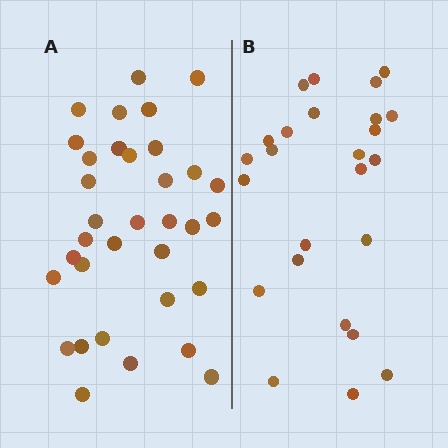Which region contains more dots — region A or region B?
Region A (the left region) has more dots.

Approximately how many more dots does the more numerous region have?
Region A has roughly 8 or so more dots than region B.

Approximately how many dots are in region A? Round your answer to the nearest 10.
About 30 dots. (The exact count is 34, which rounds to 30.)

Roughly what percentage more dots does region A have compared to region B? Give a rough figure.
About 35% more.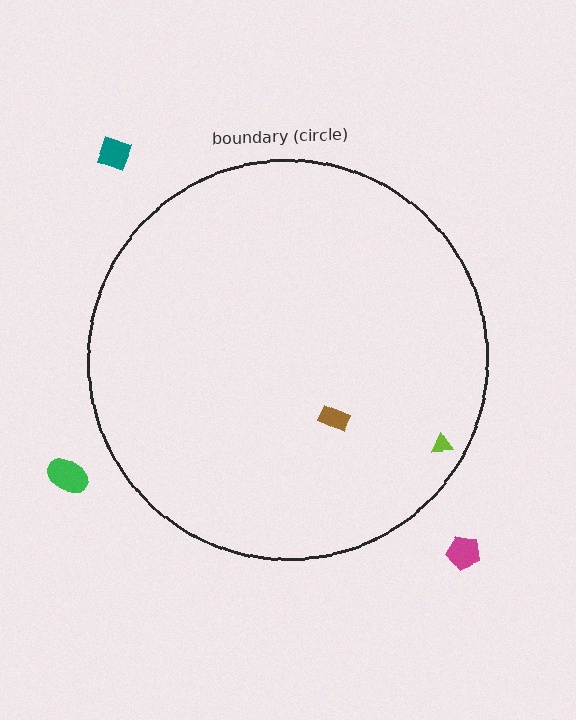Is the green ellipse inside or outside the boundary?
Outside.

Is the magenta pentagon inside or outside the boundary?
Outside.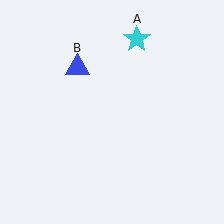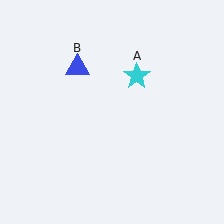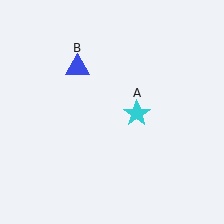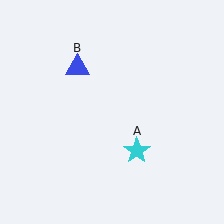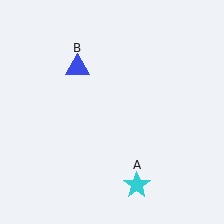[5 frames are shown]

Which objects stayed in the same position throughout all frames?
Blue triangle (object B) remained stationary.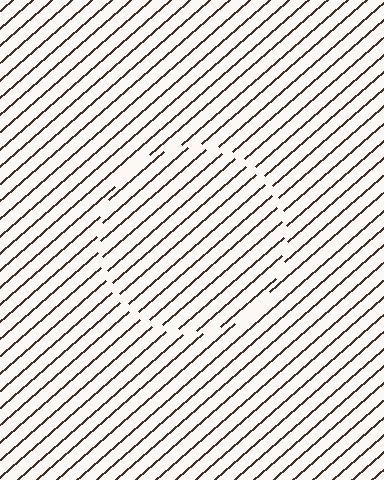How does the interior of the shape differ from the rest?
The interior of the shape contains the same grating, shifted by half a period — the contour is defined by the phase discontinuity where line-ends from the inner and outer gratings abut.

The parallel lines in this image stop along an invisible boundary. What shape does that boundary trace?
An illusory circle. The interior of the shape contains the same grating, shifted by half a period — the contour is defined by the phase discontinuity where line-ends from the inner and outer gratings abut.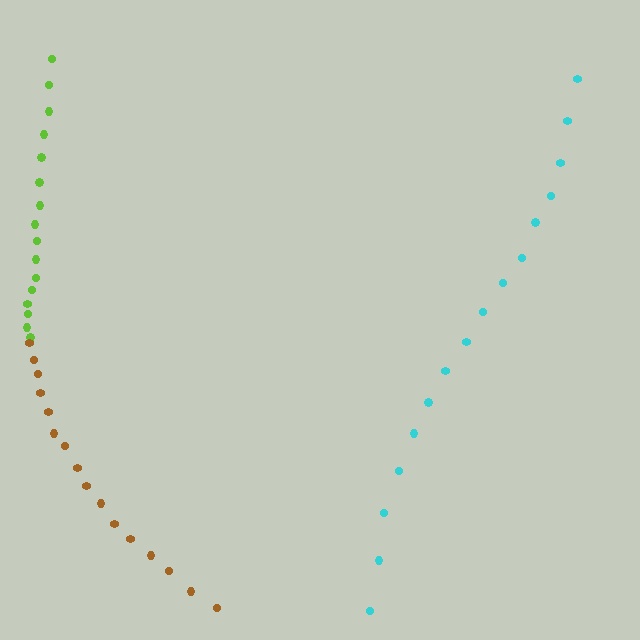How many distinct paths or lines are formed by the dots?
There are 3 distinct paths.